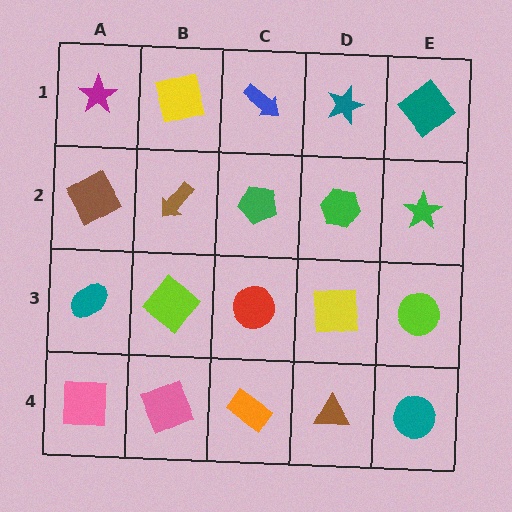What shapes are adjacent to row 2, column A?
A magenta star (row 1, column A), a teal ellipse (row 3, column A), a brown arrow (row 2, column B).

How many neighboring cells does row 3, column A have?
3.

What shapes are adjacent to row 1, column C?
A green pentagon (row 2, column C), a yellow square (row 1, column B), a teal star (row 1, column D).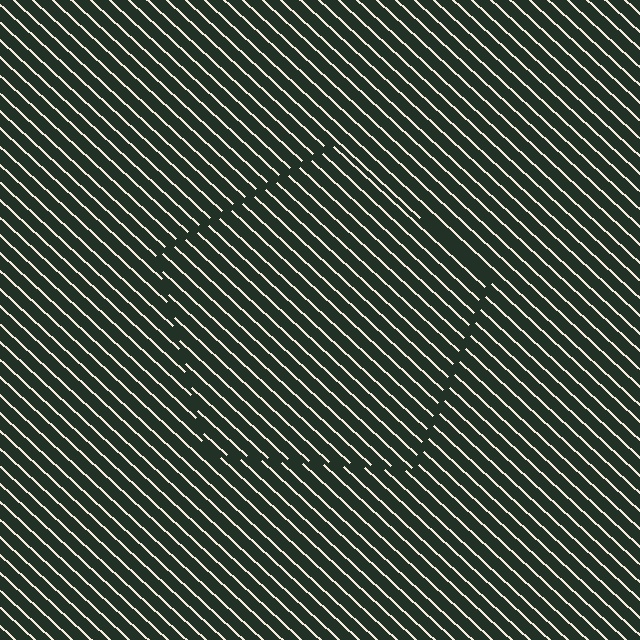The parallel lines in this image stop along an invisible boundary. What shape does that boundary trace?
An illusory pentagon. The interior of the shape contains the same grating, shifted by half a period — the contour is defined by the phase discontinuity where line-ends from the inner and outer gratings abut.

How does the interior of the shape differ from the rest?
The interior of the shape contains the same grating, shifted by half a period — the contour is defined by the phase discontinuity where line-ends from the inner and outer gratings abut.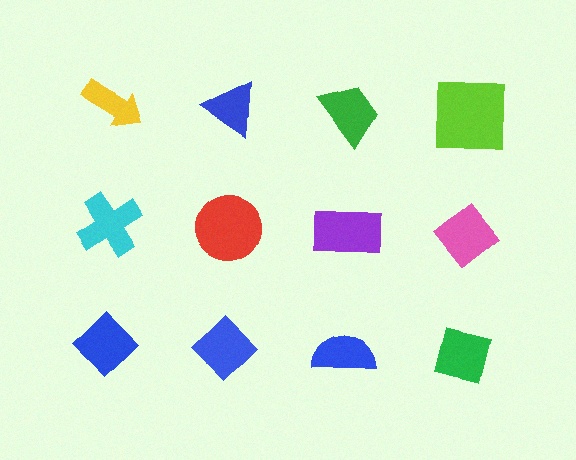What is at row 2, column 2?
A red circle.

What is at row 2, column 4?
A pink diamond.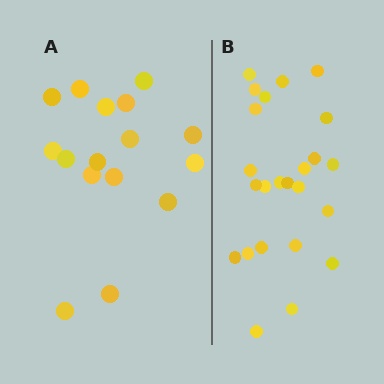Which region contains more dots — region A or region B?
Region B (the right region) has more dots.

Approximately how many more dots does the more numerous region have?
Region B has roughly 8 or so more dots than region A.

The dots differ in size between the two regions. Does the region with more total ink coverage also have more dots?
No. Region A has more total ink coverage because its dots are larger, but region B actually contains more individual dots. Total area can be misleading — the number of items is what matters here.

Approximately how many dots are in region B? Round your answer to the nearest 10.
About 20 dots. (The exact count is 24, which rounds to 20.)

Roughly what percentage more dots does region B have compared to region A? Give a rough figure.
About 50% more.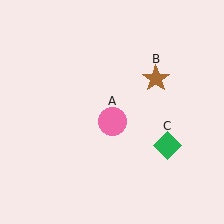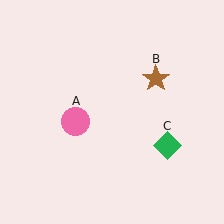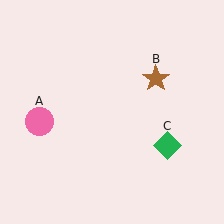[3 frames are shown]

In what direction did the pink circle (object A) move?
The pink circle (object A) moved left.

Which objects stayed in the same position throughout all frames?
Brown star (object B) and green diamond (object C) remained stationary.